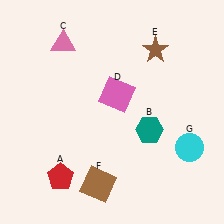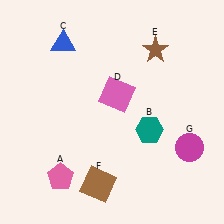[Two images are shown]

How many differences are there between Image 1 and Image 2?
There are 3 differences between the two images.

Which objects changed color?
A changed from red to pink. C changed from pink to blue. G changed from cyan to magenta.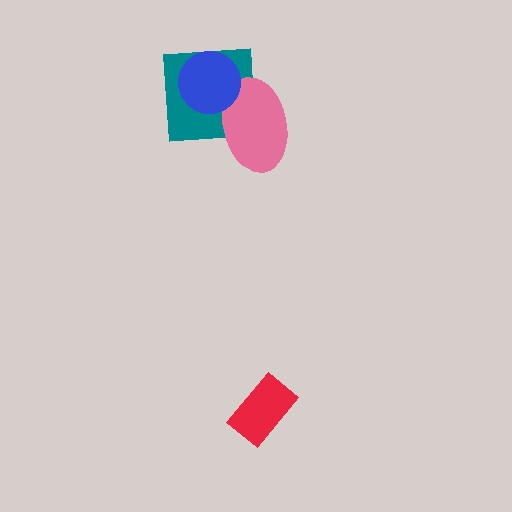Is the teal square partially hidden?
Yes, it is partially covered by another shape.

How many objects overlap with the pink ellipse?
2 objects overlap with the pink ellipse.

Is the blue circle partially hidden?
No, no other shape covers it.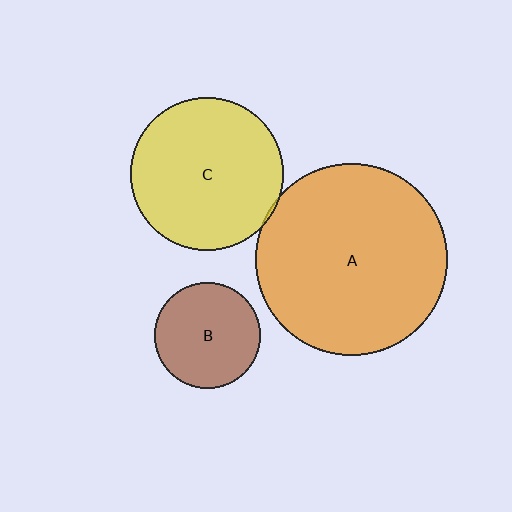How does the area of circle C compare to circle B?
Approximately 2.1 times.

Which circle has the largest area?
Circle A (orange).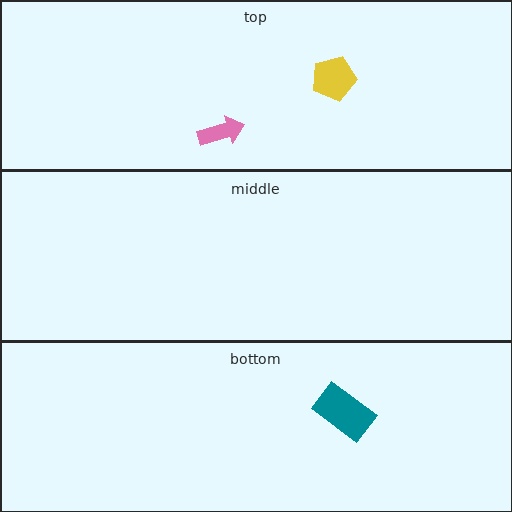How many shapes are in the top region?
2.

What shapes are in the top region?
The pink arrow, the yellow pentagon.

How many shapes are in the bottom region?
1.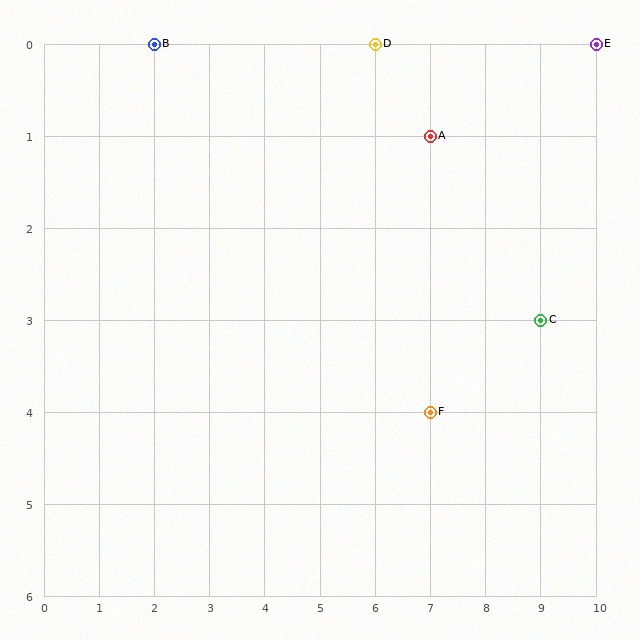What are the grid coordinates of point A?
Point A is at grid coordinates (7, 1).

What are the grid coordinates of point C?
Point C is at grid coordinates (9, 3).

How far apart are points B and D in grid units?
Points B and D are 4 columns apart.